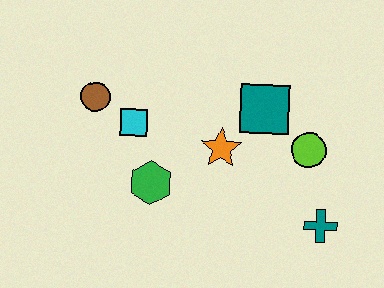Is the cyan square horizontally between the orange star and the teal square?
No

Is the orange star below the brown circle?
Yes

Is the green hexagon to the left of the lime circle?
Yes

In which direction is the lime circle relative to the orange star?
The lime circle is to the right of the orange star.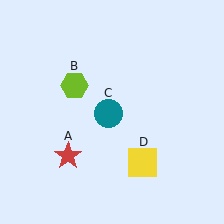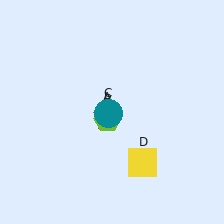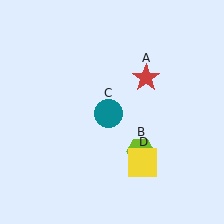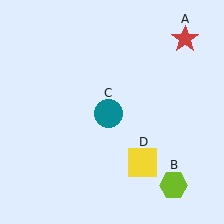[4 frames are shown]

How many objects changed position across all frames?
2 objects changed position: red star (object A), lime hexagon (object B).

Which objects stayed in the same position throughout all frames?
Teal circle (object C) and yellow square (object D) remained stationary.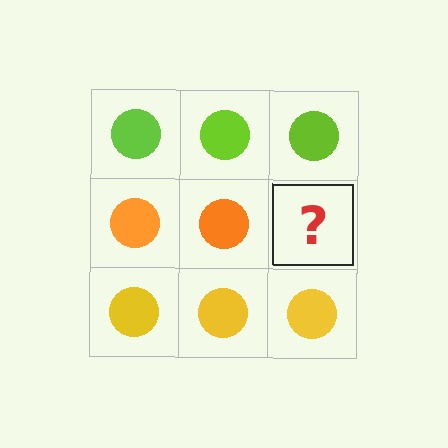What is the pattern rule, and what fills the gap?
The rule is that each row has a consistent color. The gap should be filled with an orange circle.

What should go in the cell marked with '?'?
The missing cell should contain an orange circle.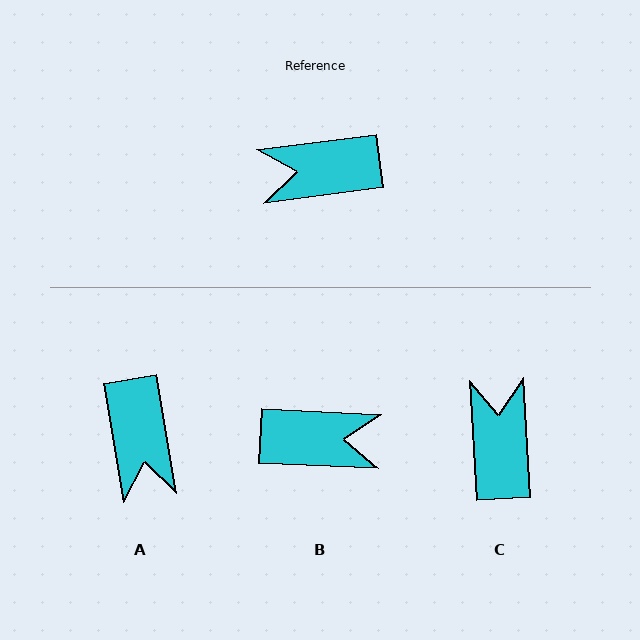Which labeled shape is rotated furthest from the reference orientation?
B, about 170 degrees away.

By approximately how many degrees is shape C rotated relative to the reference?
Approximately 94 degrees clockwise.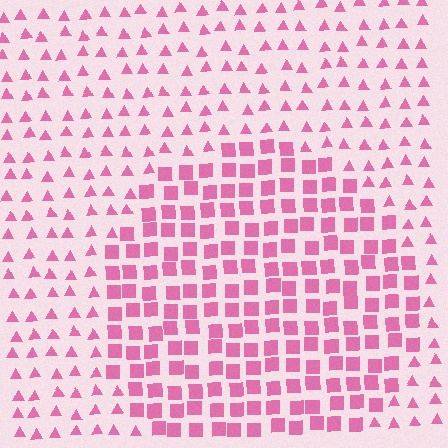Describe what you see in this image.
The image is filled with small pink elements arranged in a uniform grid. A circle-shaped region contains squares, while the surrounding area contains triangles. The boundary is defined purely by the change in element shape.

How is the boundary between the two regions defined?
The boundary is defined by a change in element shape: squares inside vs. triangles outside. All elements share the same color and spacing.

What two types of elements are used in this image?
The image uses squares inside the circle region and triangles outside it.